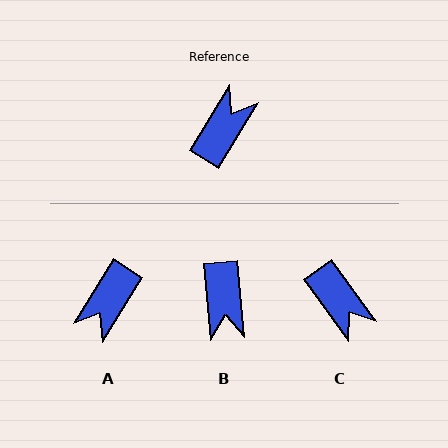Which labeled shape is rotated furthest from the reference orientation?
A, about 179 degrees away.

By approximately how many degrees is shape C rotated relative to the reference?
Approximately 113 degrees clockwise.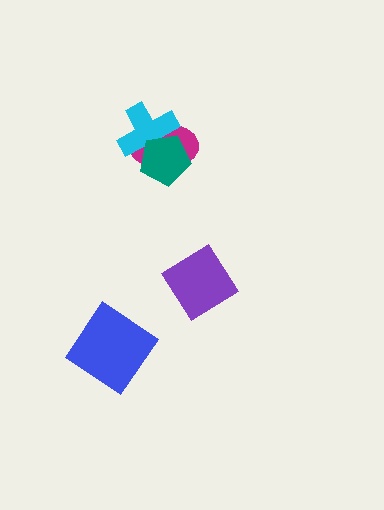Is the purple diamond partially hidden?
No, no other shape covers it.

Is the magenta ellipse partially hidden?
Yes, it is partially covered by another shape.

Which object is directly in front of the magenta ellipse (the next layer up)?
The cyan cross is directly in front of the magenta ellipse.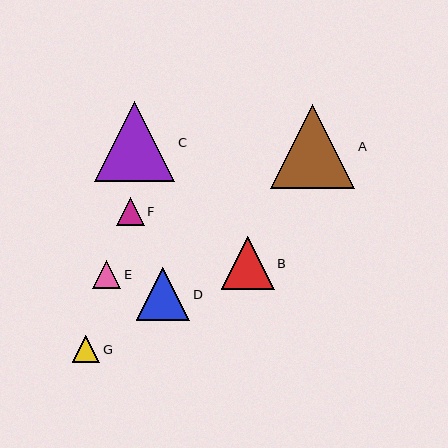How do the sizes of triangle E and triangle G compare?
Triangle E and triangle G are approximately the same size.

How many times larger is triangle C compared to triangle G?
Triangle C is approximately 2.9 times the size of triangle G.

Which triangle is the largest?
Triangle A is the largest with a size of approximately 85 pixels.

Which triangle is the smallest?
Triangle G is the smallest with a size of approximately 27 pixels.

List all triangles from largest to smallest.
From largest to smallest: A, C, D, B, E, F, G.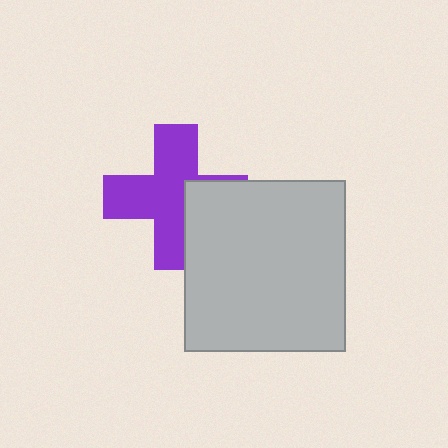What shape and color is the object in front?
The object in front is a light gray rectangle.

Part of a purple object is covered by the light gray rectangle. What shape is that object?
It is a cross.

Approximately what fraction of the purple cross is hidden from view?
Roughly 30% of the purple cross is hidden behind the light gray rectangle.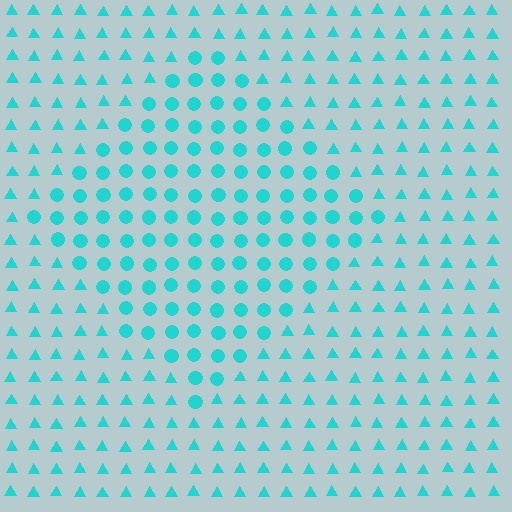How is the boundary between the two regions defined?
The boundary is defined by a change in element shape: circles inside vs. triangles outside. All elements share the same color and spacing.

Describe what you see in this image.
The image is filled with small cyan elements arranged in a uniform grid. A diamond-shaped region contains circles, while the surrounding area contains triangles. The boundary is defined purely by the change in element shape.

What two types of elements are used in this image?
The image uses circles inside the diamond region and triangles outside it.